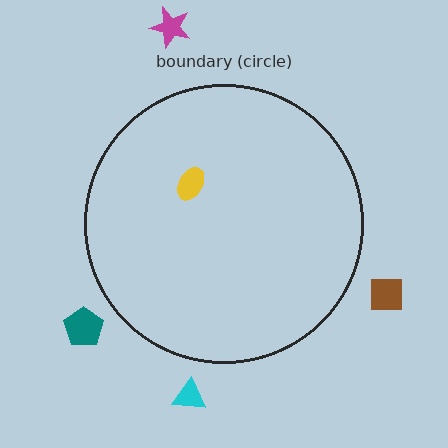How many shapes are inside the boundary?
1 inside, 4 outside.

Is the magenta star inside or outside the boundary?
Outside.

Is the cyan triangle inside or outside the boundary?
Outside.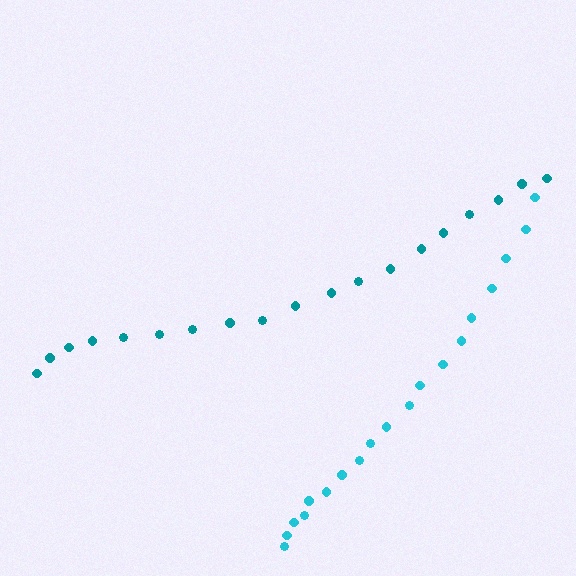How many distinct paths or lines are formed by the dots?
There are 2 distinct paths.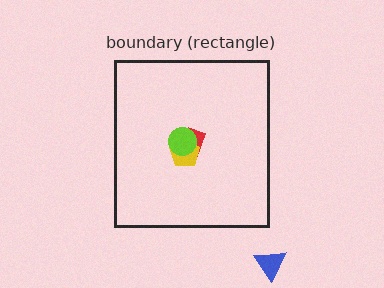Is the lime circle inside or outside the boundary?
Inside.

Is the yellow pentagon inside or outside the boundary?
Inside.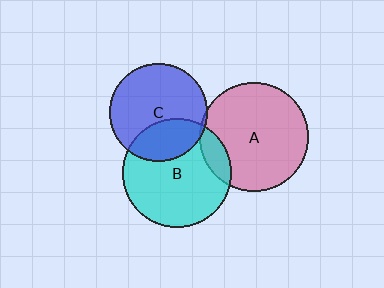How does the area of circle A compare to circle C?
Approximately 1.2 times.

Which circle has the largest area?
Circle A (pink).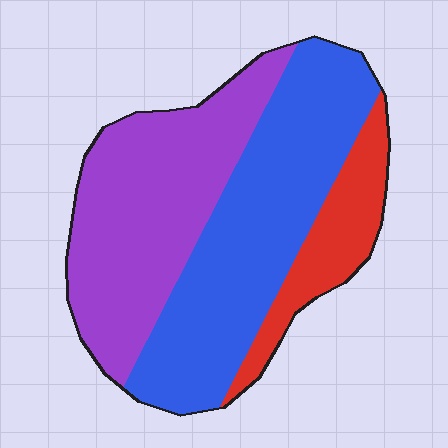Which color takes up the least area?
Red, at roughly 15%.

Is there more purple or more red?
Purple.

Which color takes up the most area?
Blue, at roughly 45%.